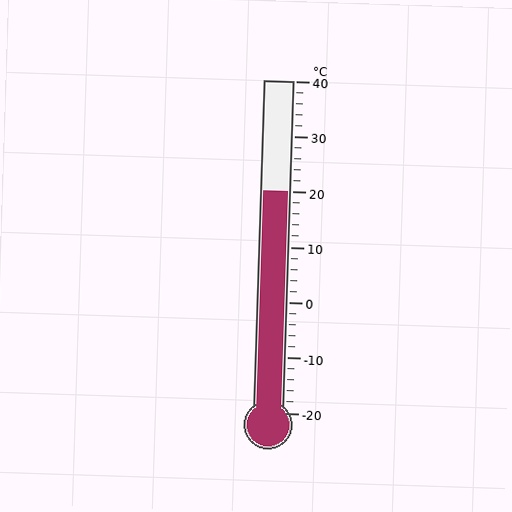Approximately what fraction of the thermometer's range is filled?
The thermometer is filled to approximately 65% of its range.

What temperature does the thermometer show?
The thermometer shows approximately 20°C.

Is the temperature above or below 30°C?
The temperature is below 30°C.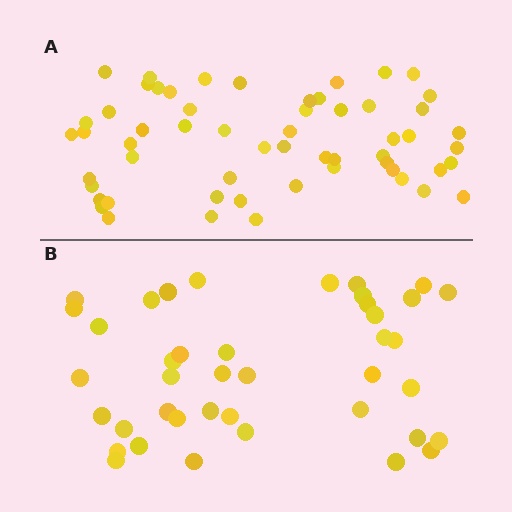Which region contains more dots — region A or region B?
Region A (the top region) has more dots.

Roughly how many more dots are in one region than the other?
Region A has approximately 15 more dots than region B.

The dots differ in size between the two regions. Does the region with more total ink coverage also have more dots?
No. Region B has more total ink coverage because its dots are larger, but region A actually contains more individual dots. Total area can be misleading — the number of items is what matters here.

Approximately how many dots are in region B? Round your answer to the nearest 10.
About 40 dots. (The exact count is 41, which rounds to 40.)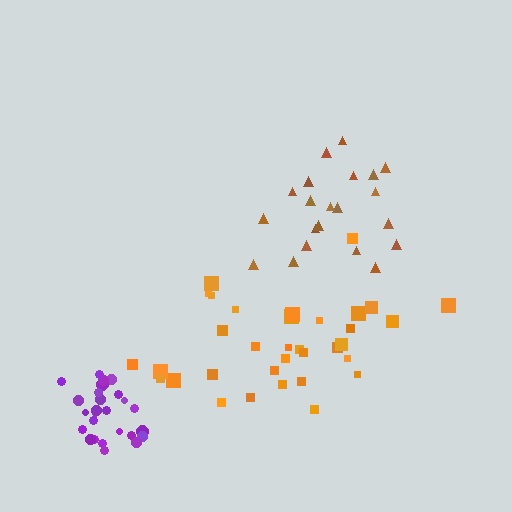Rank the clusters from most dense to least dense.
purple, brown, orange.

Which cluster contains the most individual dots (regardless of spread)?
Orange (34).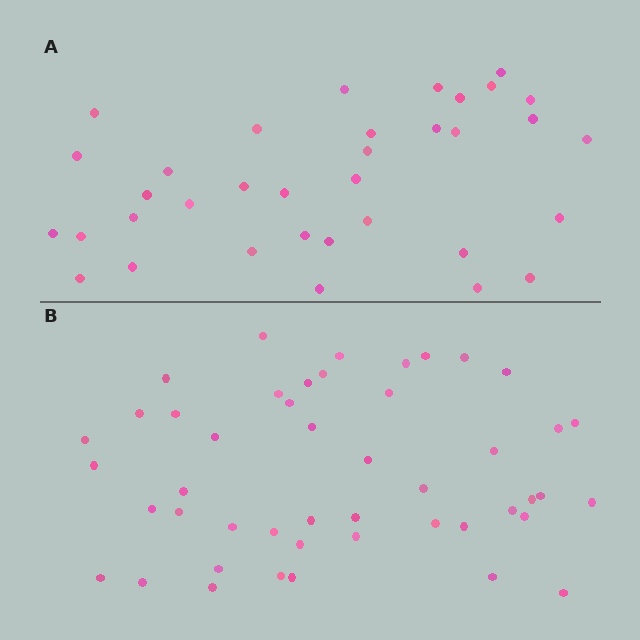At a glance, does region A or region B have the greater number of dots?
Region B (the bottom region) has more dots.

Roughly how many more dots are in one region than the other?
Region B has roughly 12 or so more dots than region A.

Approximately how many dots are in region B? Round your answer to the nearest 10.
About 50 dots. (The exact count is 47, which rounds to 50.)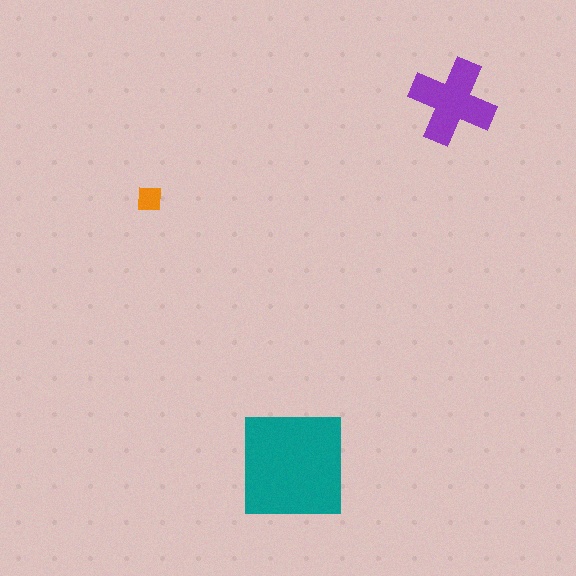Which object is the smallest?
The orange square.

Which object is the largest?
The teal square.